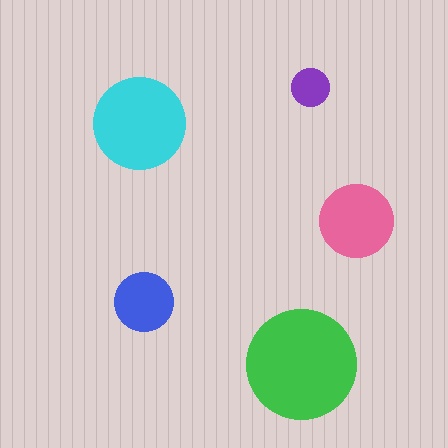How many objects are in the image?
There are 5 objects in the image.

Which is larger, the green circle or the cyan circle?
The green one.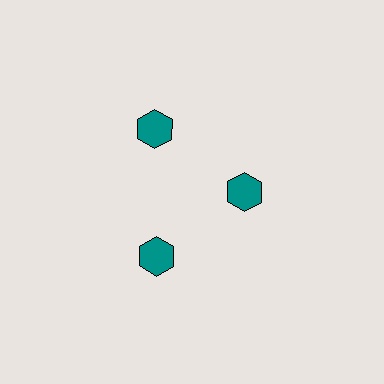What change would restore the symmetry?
The symmetry would be restored by moving it outward, back onto the ring so that all 3 hexagons sit at equal angles and equal distance from the center.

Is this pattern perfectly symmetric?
No. The 3 teal hexagons are arranged in a ring, but one element near the 3 o'clock position is pulled inward toward the center, breaking the 3-fold rotational symmetry.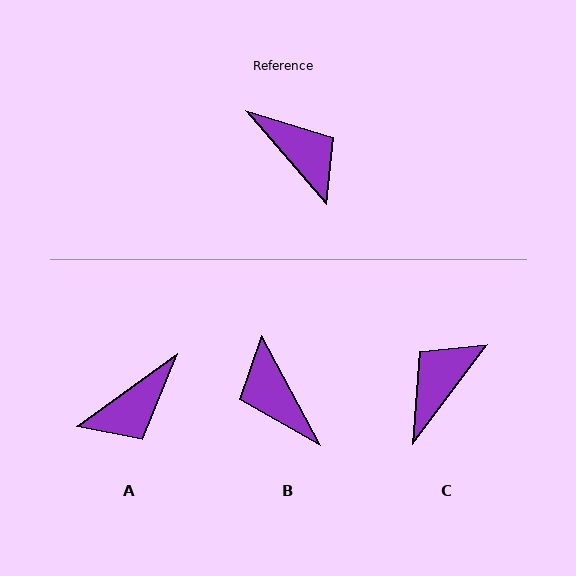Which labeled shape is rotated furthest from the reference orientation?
B, about 168 degrees away.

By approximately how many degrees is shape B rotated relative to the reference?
Approximately 168 degrees counter-clockwise.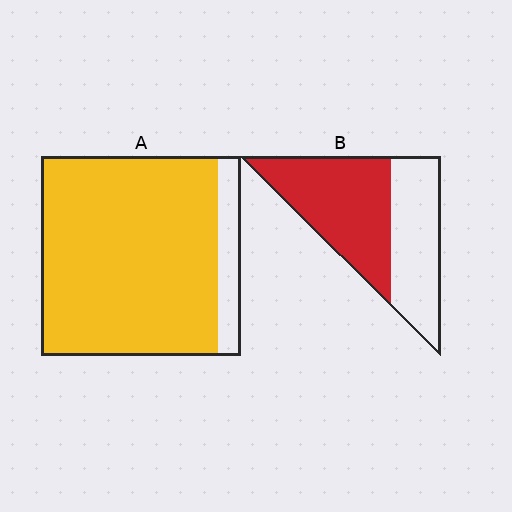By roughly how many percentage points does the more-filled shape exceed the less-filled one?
By roughly 30 percentage points (A over B).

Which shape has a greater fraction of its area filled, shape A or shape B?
Shape A.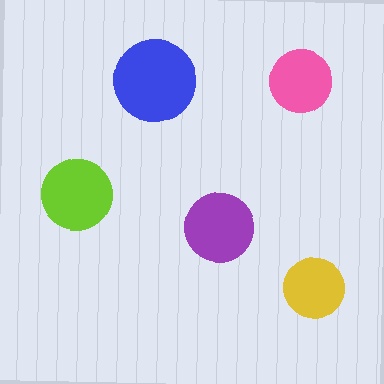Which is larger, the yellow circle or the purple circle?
The purple one.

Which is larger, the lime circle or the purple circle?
The lime one.